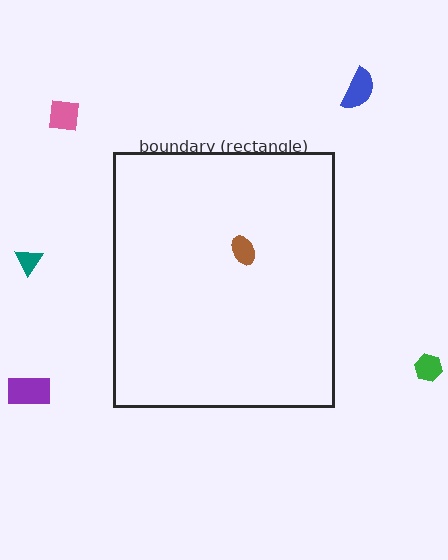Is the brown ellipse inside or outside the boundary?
Inside.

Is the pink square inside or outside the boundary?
Outside.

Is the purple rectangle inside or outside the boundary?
Outside.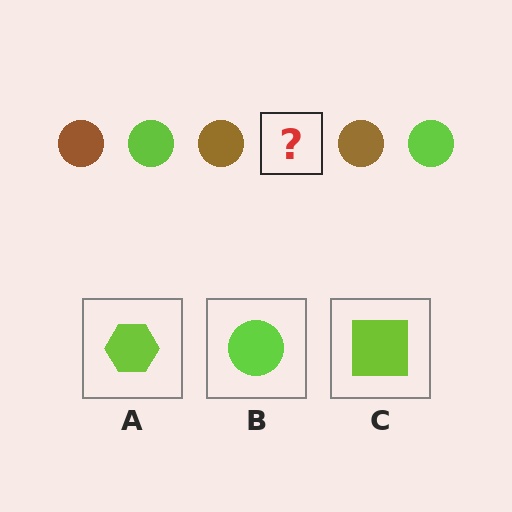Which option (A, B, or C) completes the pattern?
B.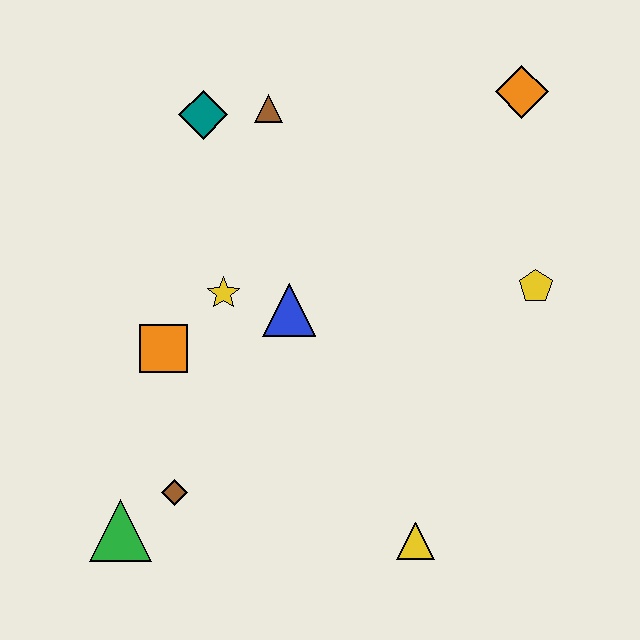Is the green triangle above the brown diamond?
No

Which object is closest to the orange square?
The yellow star is closest to the orange square.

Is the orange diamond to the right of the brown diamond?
Yes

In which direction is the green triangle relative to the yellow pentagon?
The green triangle is to the left of the yellow pentagon.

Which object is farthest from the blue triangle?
The orange diamond is farthest from the blue triangle.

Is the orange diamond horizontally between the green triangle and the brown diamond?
No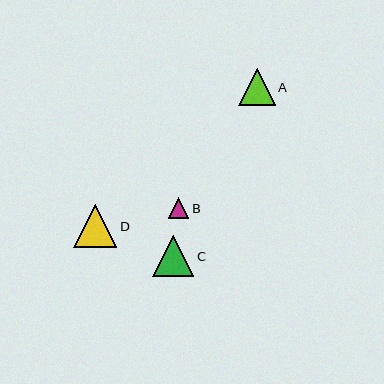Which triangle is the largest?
Triangle D is the largest with a size of approximately 43 pixels.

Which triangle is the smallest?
Triangle B is the smallest with a size of approximately 20 pixels.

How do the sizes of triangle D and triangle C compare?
Triangle D and triangle C are approximately the same size.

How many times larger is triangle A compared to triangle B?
Triangle A is approximately 1.8 times the size of triangle B.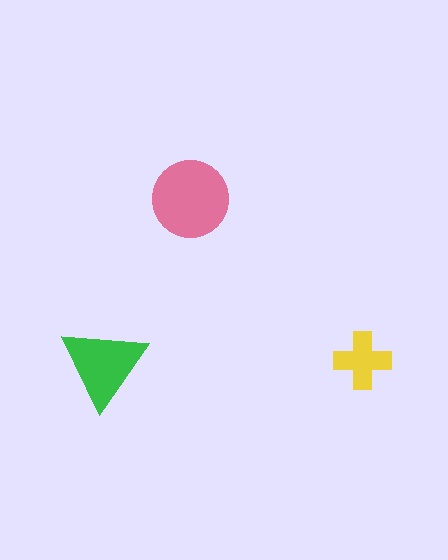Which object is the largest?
The pink circle.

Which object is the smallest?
The yellow cross.